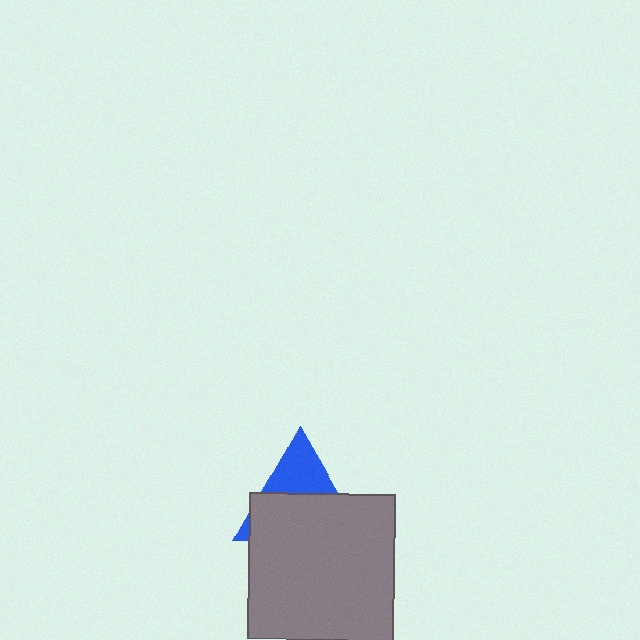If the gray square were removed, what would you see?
You would see the complete blue triangle.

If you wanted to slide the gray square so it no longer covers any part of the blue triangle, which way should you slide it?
Slide it down — that is the most direct way to separate the two shapes.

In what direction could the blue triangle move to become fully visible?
The blue triangle could move up. That would shift it out from behind the gray square entirely.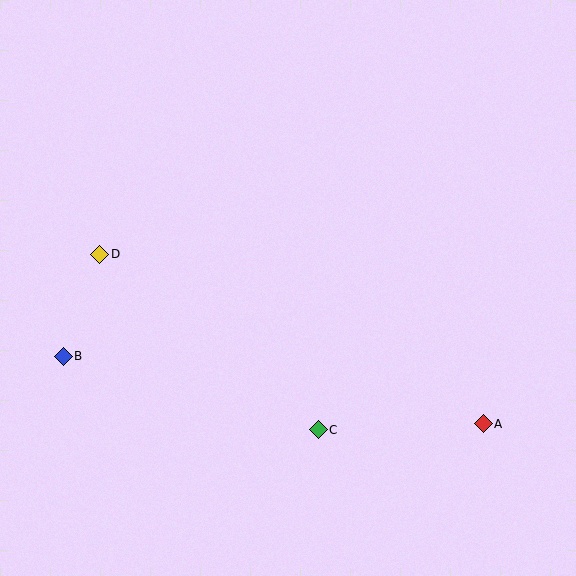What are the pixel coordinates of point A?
Point A is at (483, 424).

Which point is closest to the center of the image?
Point C at (318, 430) is closest to the center.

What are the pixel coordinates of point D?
Point D is at (100, 254).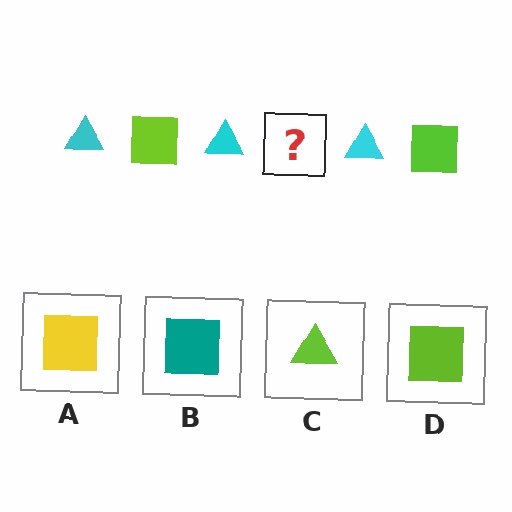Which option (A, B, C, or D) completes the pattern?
D.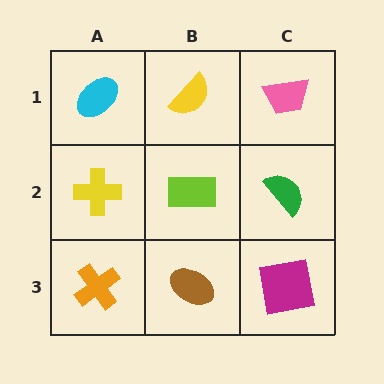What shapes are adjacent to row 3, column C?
A green semicircle (row 2, column C), a brown ellipse (row 3, column B).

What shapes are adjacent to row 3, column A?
A yellow cross (row 2, column A), a brown ellipse (row 3, column B).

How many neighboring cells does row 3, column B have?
3.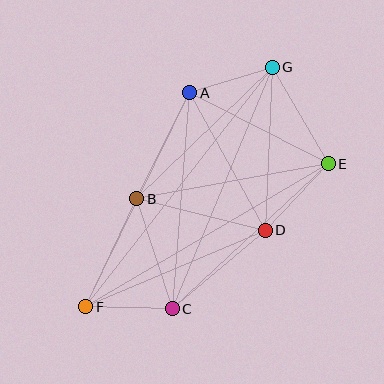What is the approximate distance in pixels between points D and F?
The distance between D and F is approximately 195 pixels.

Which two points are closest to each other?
Points A and G are closest to each other.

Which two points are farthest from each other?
Points F and G are farthest from each other.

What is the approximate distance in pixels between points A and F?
The distance between A and F is approximately 238 pixels.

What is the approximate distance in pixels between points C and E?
The distance between C and E is approximately 213 pixels.